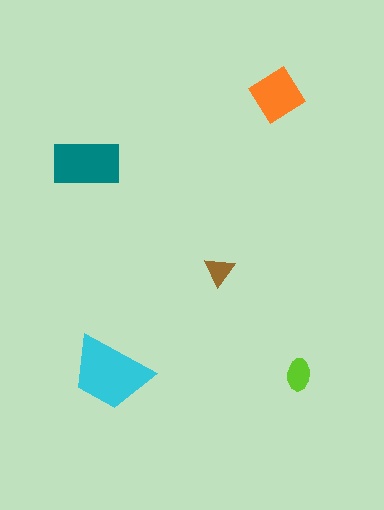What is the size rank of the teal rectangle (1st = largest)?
2nd.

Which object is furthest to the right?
The lime ellipse is rightmost.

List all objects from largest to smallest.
The cyan trapezoid, the teal rectangle, the orange diamond, the lime ellipse, the brown triangle.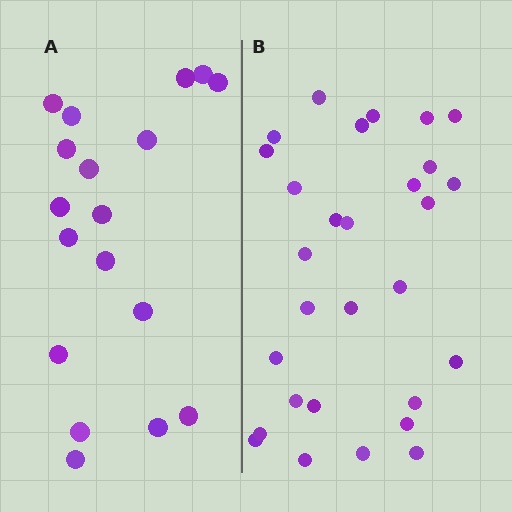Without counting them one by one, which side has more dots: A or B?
Region B (the right region) has more dots.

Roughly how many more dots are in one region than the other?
Region B has roughly 12 or so more dots than region A.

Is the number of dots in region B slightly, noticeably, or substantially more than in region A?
Region B has substantially more. The ratio is roughly 1.6 to 1.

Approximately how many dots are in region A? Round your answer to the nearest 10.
About 20 dots. (The exact count is 18, which rounds to 20.)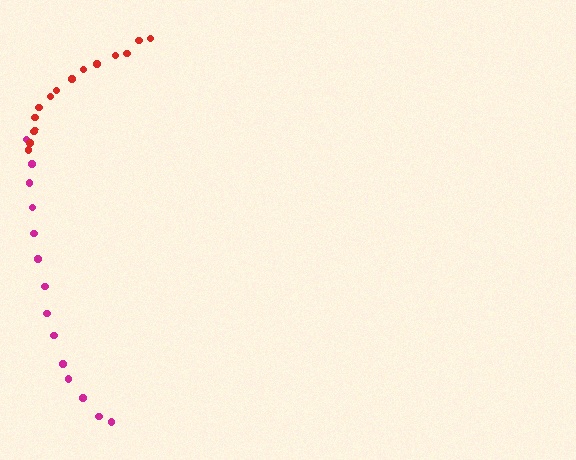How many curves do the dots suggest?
There are 2 distinct paths.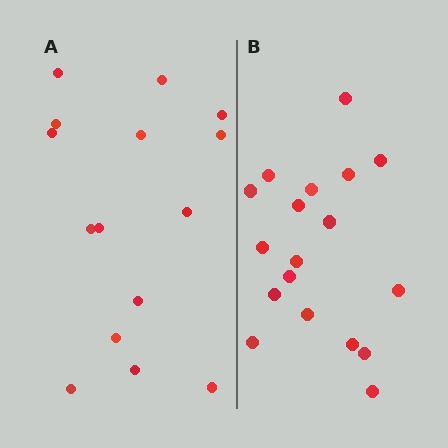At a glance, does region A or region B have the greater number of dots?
Region B (the right region) has more dots.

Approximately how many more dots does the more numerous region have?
Region B has just a few more — roughly 2 or 3 more dots than region A.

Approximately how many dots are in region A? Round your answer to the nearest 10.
About 20 dots. (The exact count is 15, which rounds to 20.)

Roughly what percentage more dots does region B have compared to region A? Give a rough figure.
About 20% more.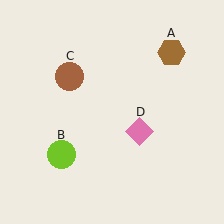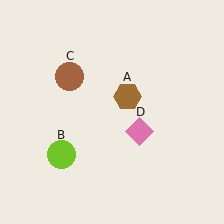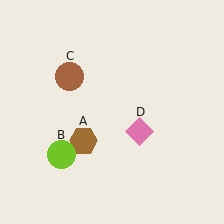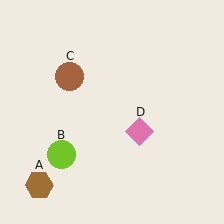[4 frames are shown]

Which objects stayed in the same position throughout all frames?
Lime circle (object B) and brown circle (object C) and pink diamond (object D) remained stationary.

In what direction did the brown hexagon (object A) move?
The brown hexagon (object A) moved down and to the left.